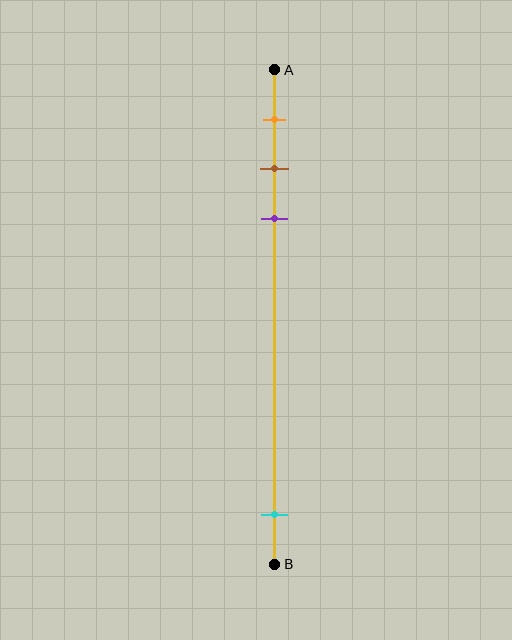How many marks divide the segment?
There are 4 marks dividing the segment.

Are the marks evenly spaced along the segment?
No, the marks are not evenly spaced.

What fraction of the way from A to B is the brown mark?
The brown mark is approximately 20% (0.2) of the way from A to B.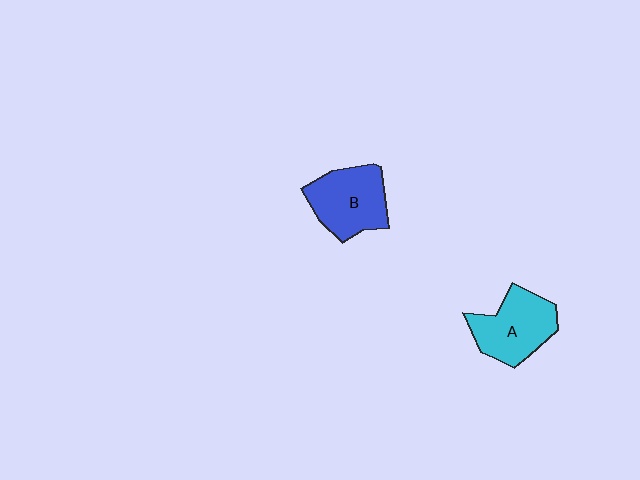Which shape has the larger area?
Shape B (blue).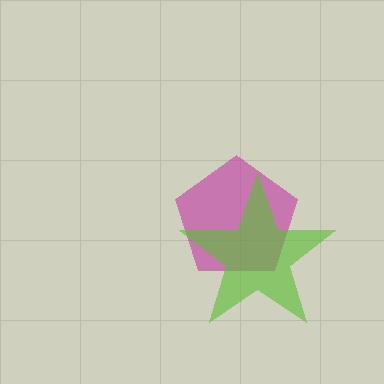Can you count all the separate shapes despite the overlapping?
Yes, there are 2 separate shapes.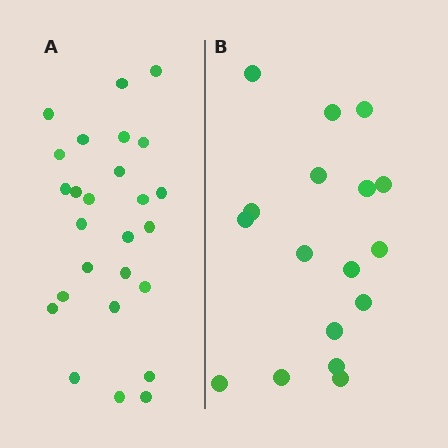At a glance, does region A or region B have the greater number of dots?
Region A (the left region) has more dots.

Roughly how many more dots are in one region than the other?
Region A has roughly 8 or so more dots than region B.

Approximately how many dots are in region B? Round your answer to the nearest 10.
About 20 dots. (The exact count is 17, which rounds to 20.)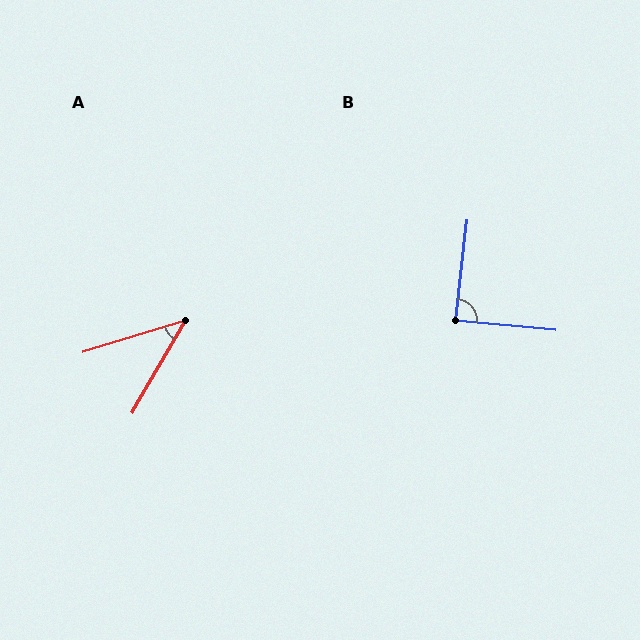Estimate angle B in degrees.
Approximately 88 degrees.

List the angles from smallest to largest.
A (43°), B (88°).